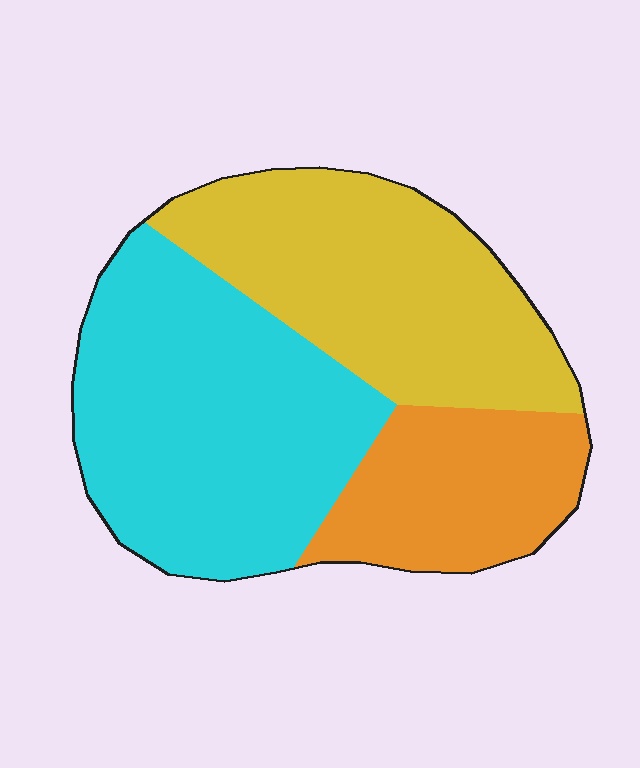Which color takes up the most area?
Cyan, at roughly 45%.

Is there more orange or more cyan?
Cyan.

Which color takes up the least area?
Orange, at roughly 20%.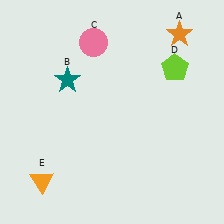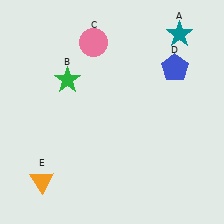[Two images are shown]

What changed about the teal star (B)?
In Image 1, B is teal. In Image 2, it changed to green.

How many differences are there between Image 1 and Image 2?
There are 3 differences between the two images.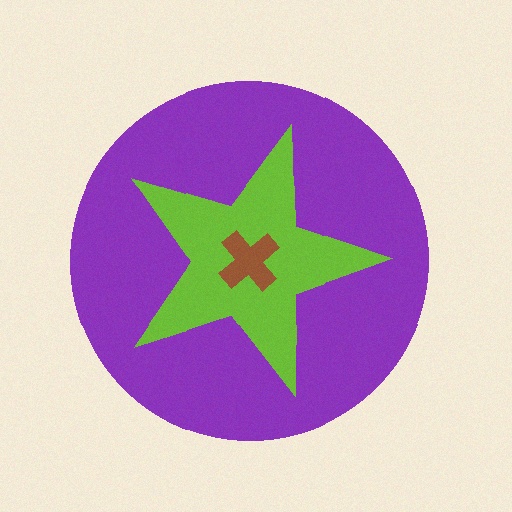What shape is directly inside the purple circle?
The lime star.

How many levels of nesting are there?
3.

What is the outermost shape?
The purple circle.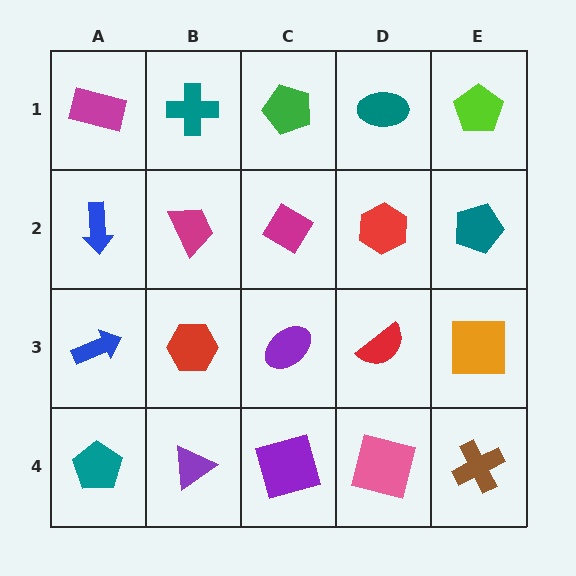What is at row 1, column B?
A teal cross.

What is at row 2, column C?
A magenta diamond.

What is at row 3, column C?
A purple ellipse.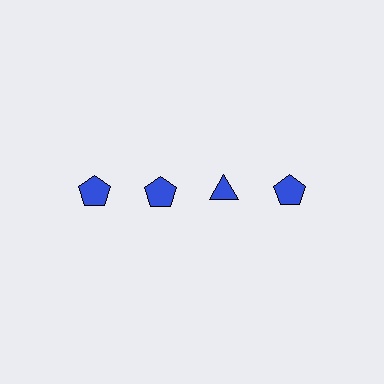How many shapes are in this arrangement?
There are 4 shapes arranged in a grid pattern.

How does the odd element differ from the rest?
It has a different shape: triangle instead of pentagon.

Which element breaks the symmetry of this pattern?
The blue triangle in the top row, center column breaks the symmetry. All other shapes are blue pentagons.